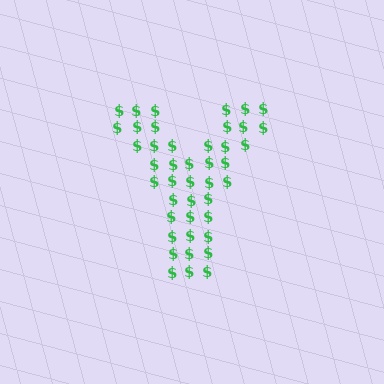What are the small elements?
The small elements are dollar signs.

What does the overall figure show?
The overall figure shows the letter Y.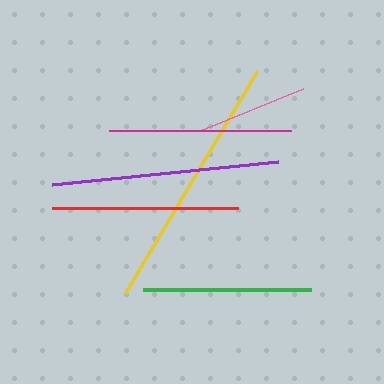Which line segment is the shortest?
The pink line is the shortest at approximately 112 pixels.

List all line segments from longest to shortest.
From longest to shortest: yellow, purple, red, magenta, green, pink.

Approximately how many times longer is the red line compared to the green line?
The red line is approximately 1.1 times the length of the green line.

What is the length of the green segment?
The green segment is approximately 169 pixels long.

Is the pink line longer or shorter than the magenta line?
The magenta line is longer than the pink line.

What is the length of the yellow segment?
The yellow segment is approximately 259 pixels long.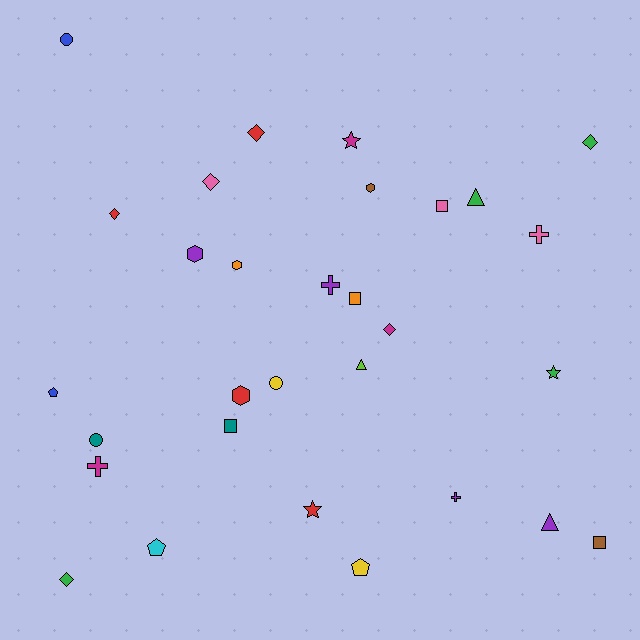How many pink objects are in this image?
There are 3 pink objects.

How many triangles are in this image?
There are 3 triangles.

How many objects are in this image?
There are 30 objects.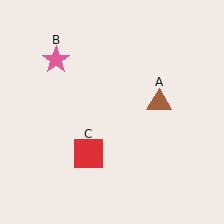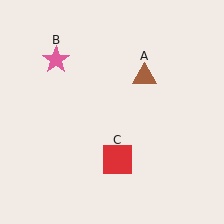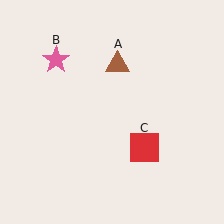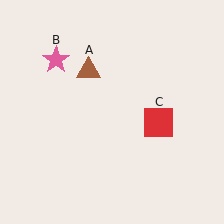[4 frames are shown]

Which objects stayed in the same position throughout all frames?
Pink star (object B) remained stationary.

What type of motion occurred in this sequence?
The brown triangle (object A), red square (object C) rotated counterclockwise around the center of the scene.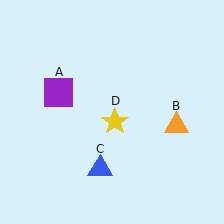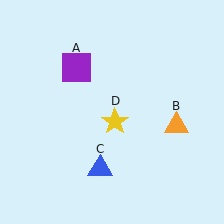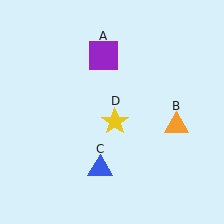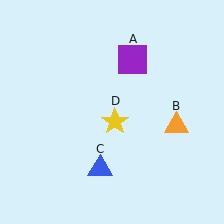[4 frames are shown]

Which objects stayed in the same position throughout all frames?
Orange triangle (object B) and blue triangle (object C) and yellow star (object D) remained stationary.